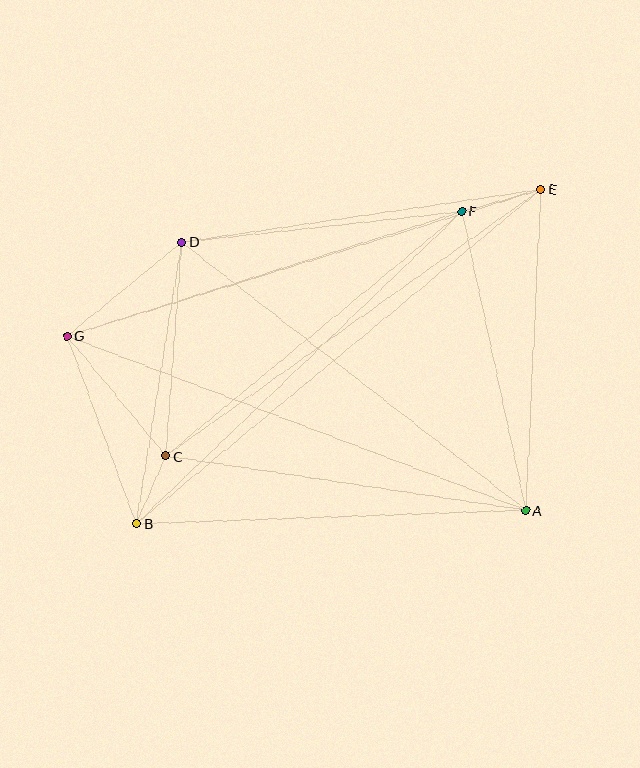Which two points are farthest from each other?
Points B and E are farthest from each other.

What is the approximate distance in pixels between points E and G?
The distance between E and G is approximately 497 pixels.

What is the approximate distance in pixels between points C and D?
The distance between C and D is approximately 215 pixels.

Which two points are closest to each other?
Points B and C are closest to each other.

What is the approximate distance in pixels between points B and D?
The distance between B and D is approximately 285 pixels.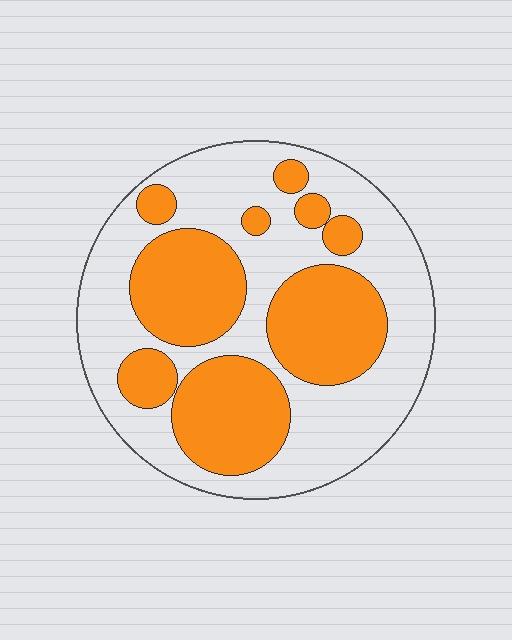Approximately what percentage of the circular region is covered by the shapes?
Approximately 40%.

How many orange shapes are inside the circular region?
9.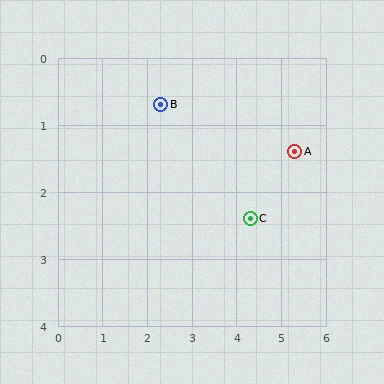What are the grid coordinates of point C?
Point C is at approximately (4.3, 2.4).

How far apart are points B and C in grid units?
Points B and C are about 2.6 grid units apart.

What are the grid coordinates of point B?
Point B is at approximately (2.3, 0.7).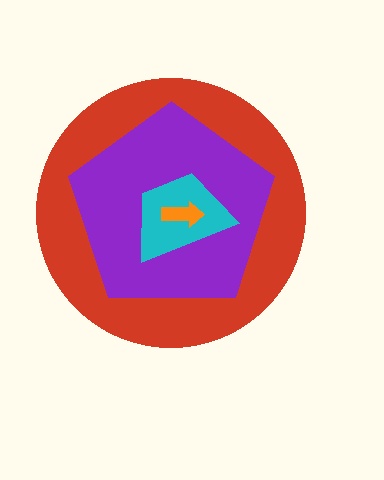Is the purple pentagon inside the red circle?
Yes.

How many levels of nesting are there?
4.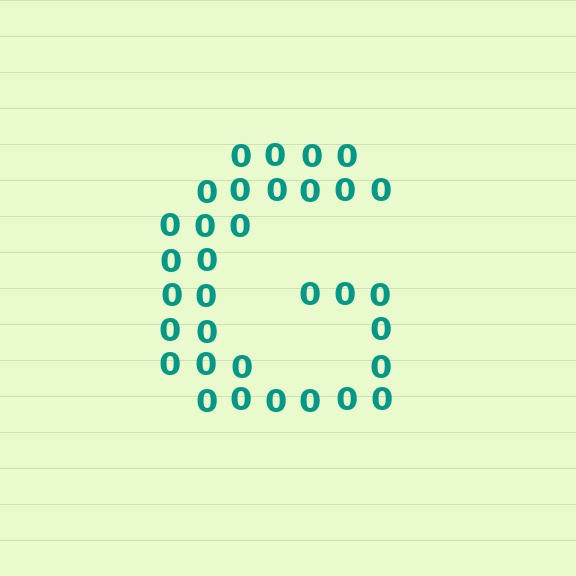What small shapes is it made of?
It is made of small digit 0's.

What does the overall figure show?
The overall figure shows the letter G.